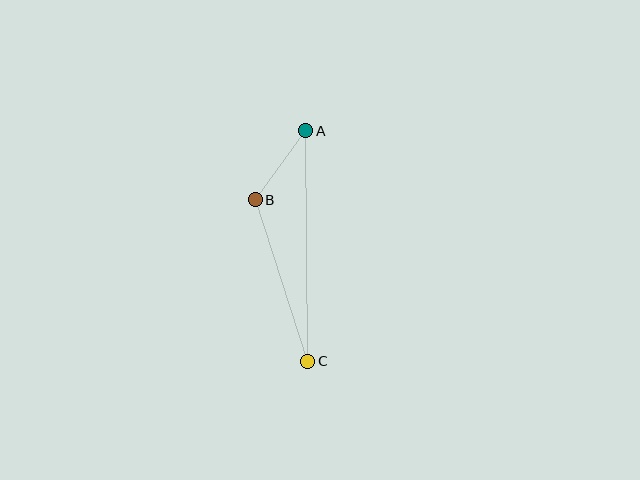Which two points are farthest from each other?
Points A and C are farthest from each other.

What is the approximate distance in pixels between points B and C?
The distance between B and C is approximately 170 pixels.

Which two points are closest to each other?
Points A and B are closest to each other.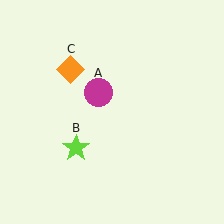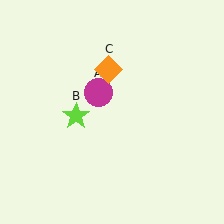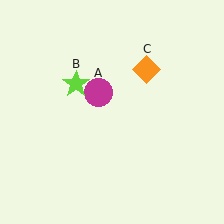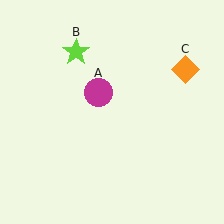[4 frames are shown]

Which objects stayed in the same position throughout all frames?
Magenta circle (object A) remained stationary.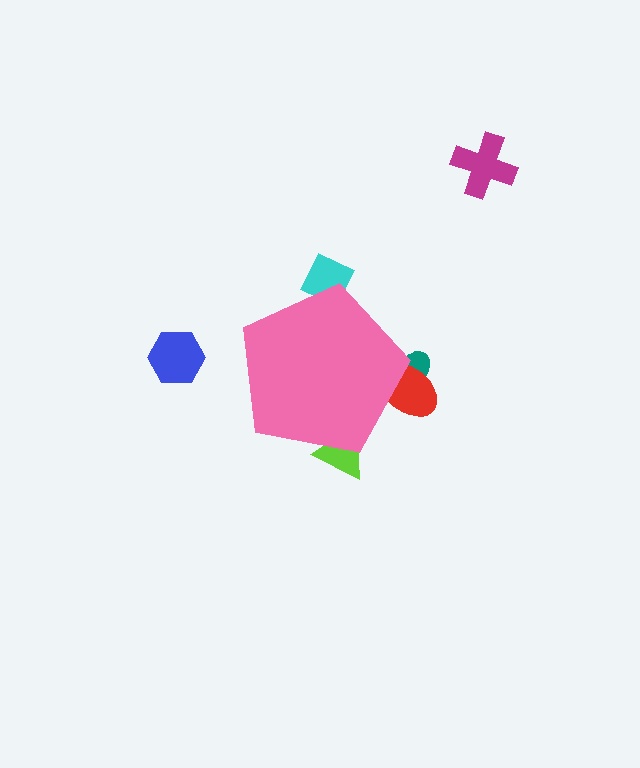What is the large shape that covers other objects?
A pink pentagon.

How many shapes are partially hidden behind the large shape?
4 shapes are partially hidden.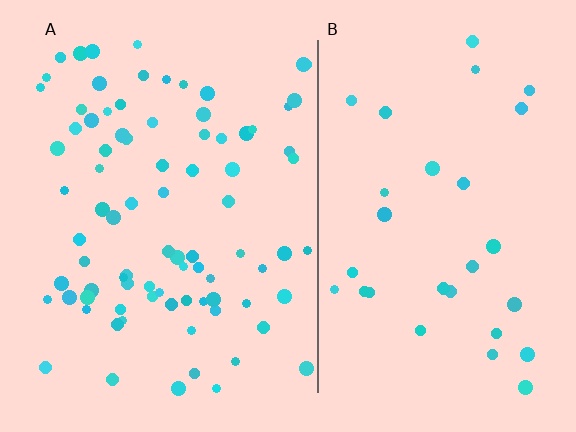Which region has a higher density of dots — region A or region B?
A (the left).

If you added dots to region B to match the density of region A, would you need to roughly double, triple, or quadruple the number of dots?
Approximately triple.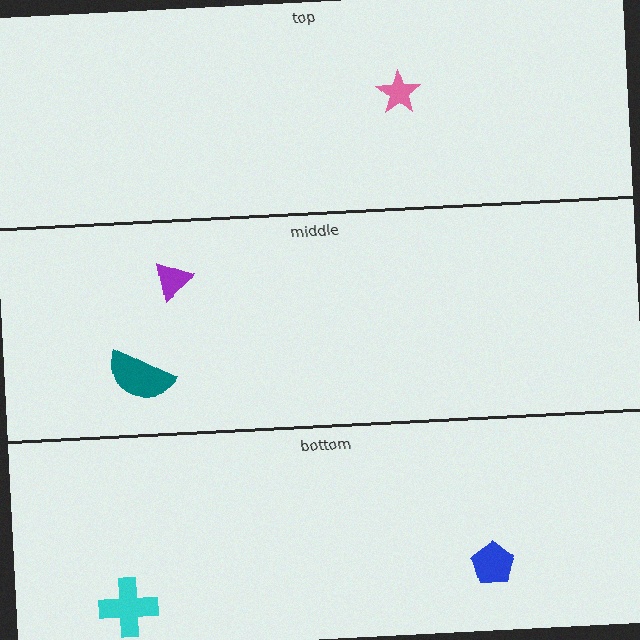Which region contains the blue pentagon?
The bottom region.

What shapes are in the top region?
The pink star.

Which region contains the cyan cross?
The bottom region.